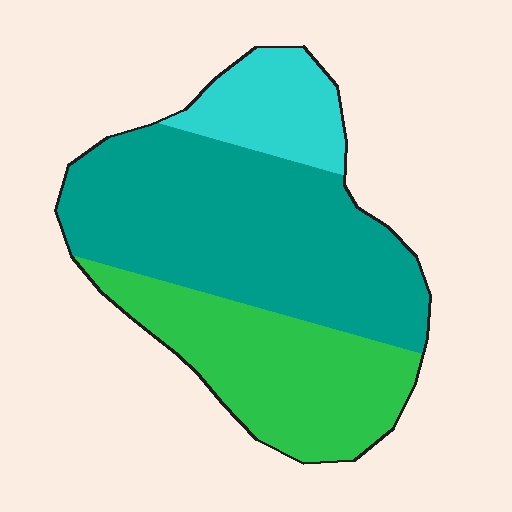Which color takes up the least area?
Cyan, at roughly 15%.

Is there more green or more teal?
Teal.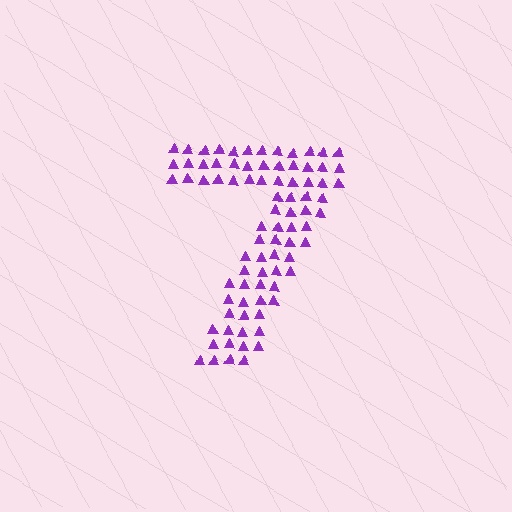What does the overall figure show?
The overall figure shows the digit 7.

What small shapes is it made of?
It is made of small triangles.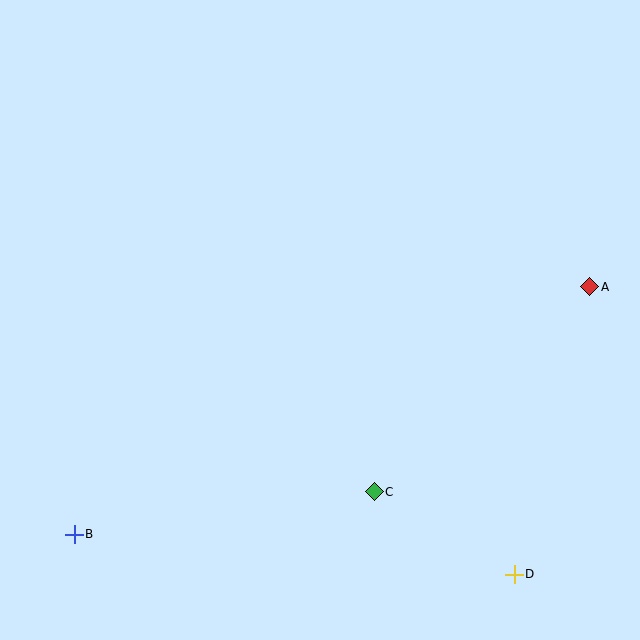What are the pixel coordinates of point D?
Point D is at (514, 574).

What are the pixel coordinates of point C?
Point C is at (374, 492).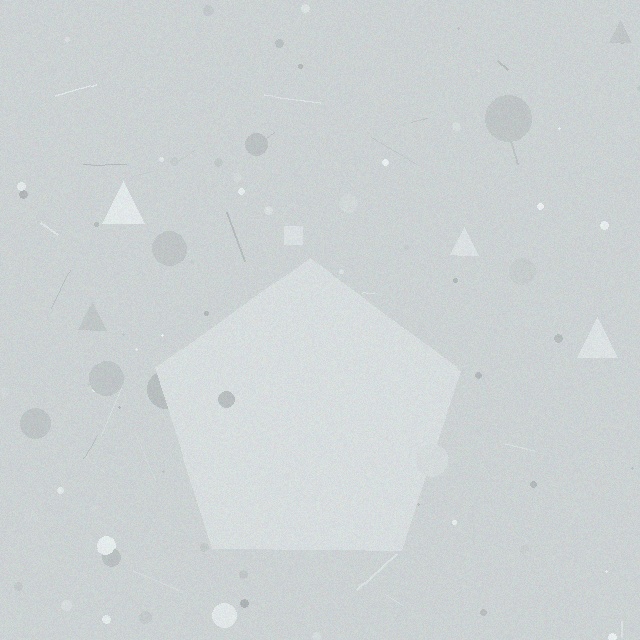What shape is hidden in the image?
A pentagon is hidden in the image.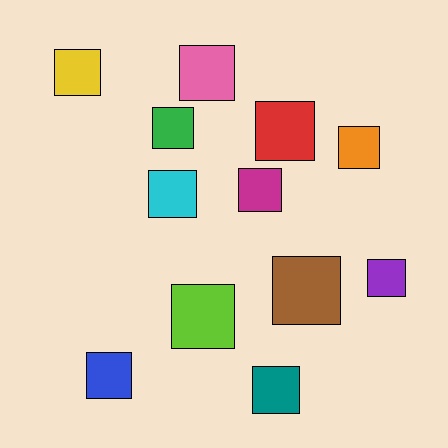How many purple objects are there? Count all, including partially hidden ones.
There is 1 purple object.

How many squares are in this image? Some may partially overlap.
There are 12 squares.